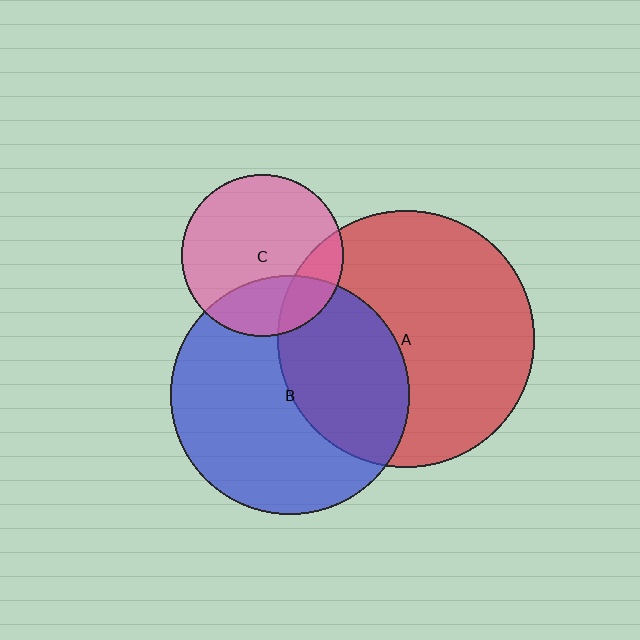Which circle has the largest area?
Circle A (red).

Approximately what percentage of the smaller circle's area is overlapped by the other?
Approximately 40%.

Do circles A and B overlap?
Yes.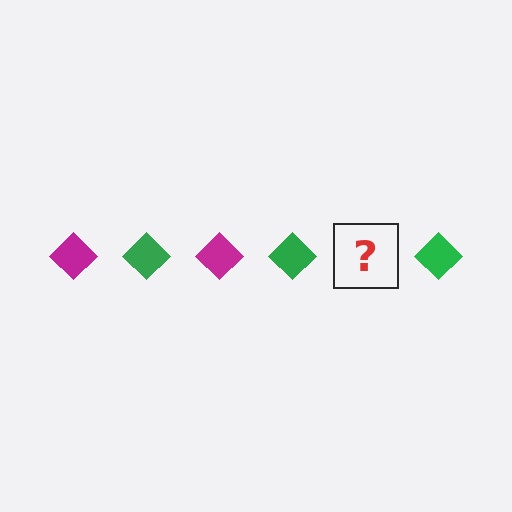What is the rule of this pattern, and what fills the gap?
The rule is that the pattern cycles through magenta, green diamonds. The gap should be filled with a magenta diamond.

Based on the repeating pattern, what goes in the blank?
The blank should be a magenta diamond.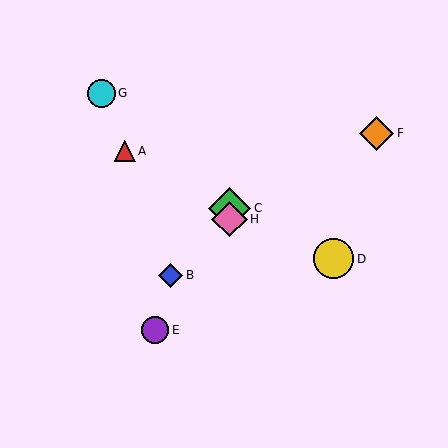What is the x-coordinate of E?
Object E is at x≈155.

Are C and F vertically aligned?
No, C is at x≈230 and F is at x≈377.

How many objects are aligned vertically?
2 objects (C, H) are aligned vertically.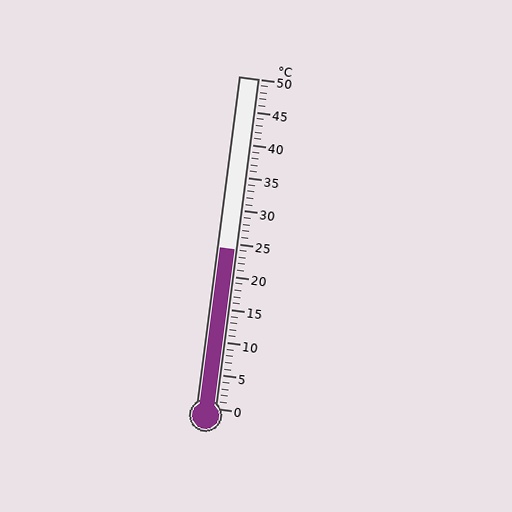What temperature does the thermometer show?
The thermometer shows approximately 24°C.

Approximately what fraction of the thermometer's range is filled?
The thermometer is filled to approximately 50% of its range.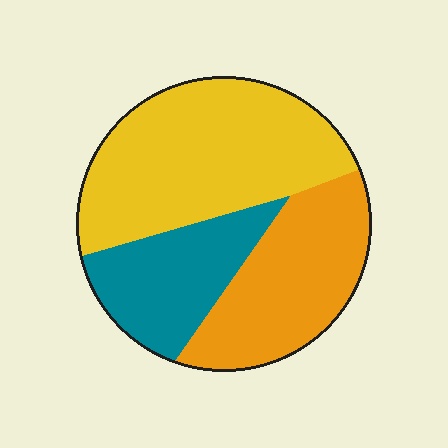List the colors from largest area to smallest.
From largest to smallest: yellow, orange, teal.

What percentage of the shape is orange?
Orange takes up about one third (1/3) of the shape.